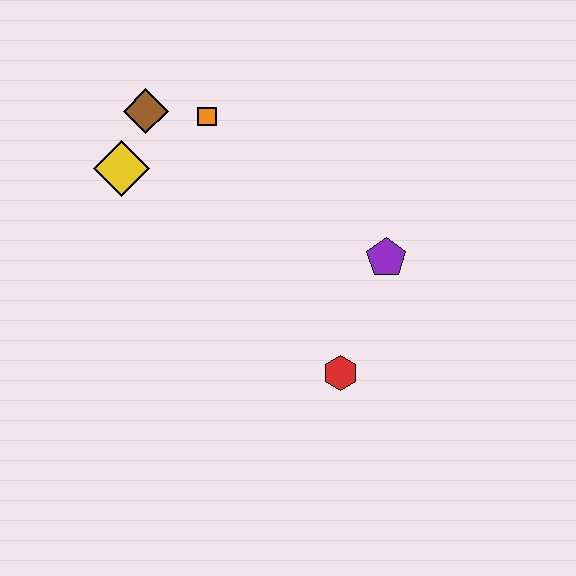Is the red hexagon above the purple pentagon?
No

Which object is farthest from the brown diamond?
The red hexagon is farthest from the brown diamond.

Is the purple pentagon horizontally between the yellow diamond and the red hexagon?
No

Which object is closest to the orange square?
The brown diamond is closest to the orange square.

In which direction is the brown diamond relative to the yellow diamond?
The brown diamond is above the yellow diamond.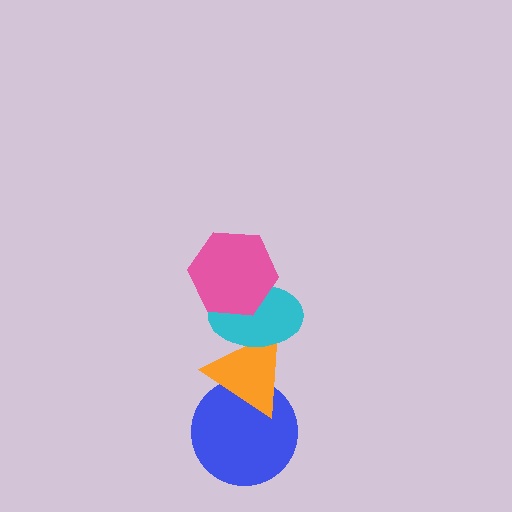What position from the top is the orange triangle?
The orange triangle is 3rd from the top.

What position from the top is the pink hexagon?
The pink hexagon is 1st from the top.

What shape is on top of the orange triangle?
The cyan ellipse is on top of the orange triangle.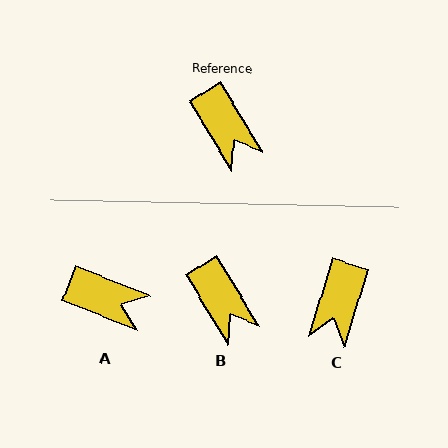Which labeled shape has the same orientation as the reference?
B.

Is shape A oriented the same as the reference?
No, it is off by about 37 degrees.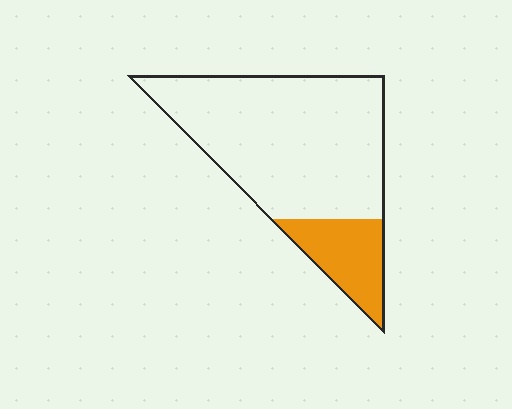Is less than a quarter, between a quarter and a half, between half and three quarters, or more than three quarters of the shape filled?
Less than a quarter.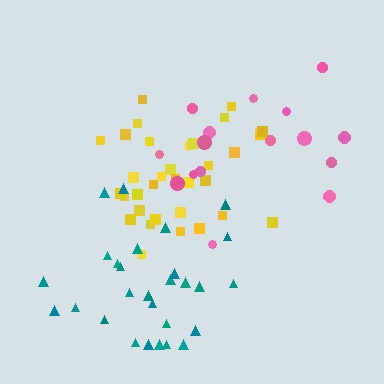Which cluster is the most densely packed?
Yellow.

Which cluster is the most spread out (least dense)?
Pink.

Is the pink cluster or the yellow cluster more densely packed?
Yellow.